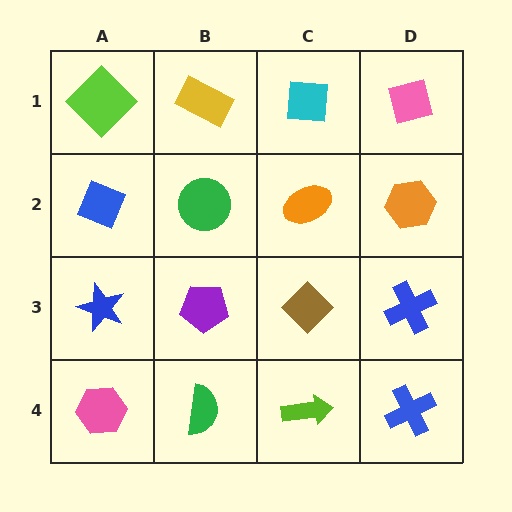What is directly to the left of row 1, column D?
A cyan square.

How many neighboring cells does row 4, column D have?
2.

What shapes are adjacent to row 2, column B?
A yellow rectangle (row 1, column B), a purple pentagon (row 3, column B), a blue diamond (row 2, column A), an orange ellipse (row 2, column C).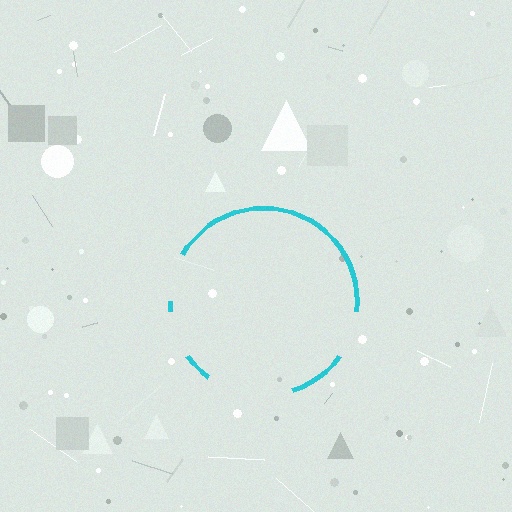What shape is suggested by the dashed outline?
The dashed outline suggests a circle.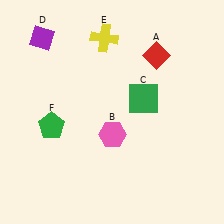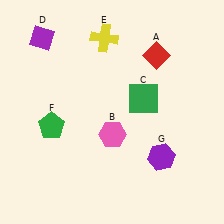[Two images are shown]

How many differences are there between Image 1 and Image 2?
There is 1 difference between the two images.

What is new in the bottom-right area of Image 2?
A purple hexagon (G) was added in the bottom-right area of Image 2.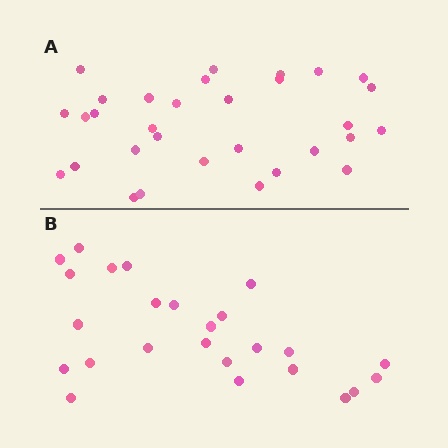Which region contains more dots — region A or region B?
Region A (the top region) has more dots.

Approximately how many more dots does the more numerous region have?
Region A has about 6 more dots than region B.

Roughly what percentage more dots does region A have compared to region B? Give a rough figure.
About 25% more.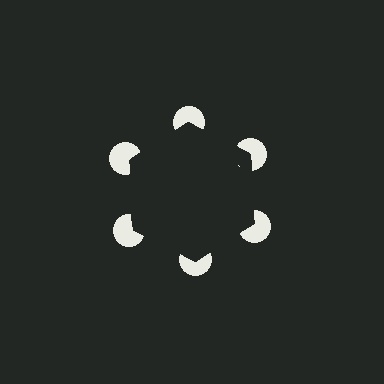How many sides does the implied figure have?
6 sides.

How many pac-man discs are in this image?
There are 6 — one at each vertex of the illusory hexagon.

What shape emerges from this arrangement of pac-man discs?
An illusory hexagon — its edges are inferred from the aligned wedge cuts in the pac-man discs, not physically drawn.